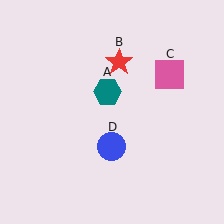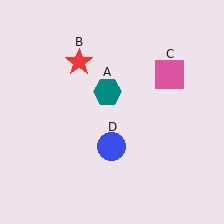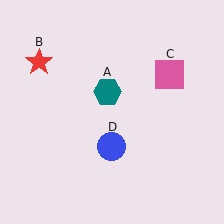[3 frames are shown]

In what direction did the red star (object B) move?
The red star (object B) moved left.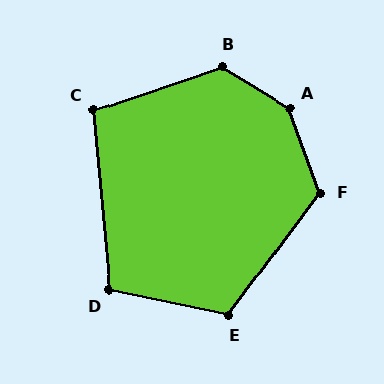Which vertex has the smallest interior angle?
C, at approximately 103 degrees.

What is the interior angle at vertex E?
Approximately 115 degrees (obtuse).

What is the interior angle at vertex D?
Approximately 107 degrees (obtuse).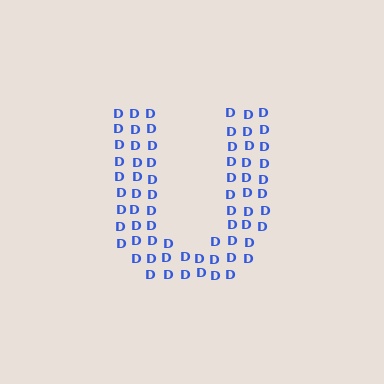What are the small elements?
The small elements are letter D's.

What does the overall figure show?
The overall figure shows the letter U.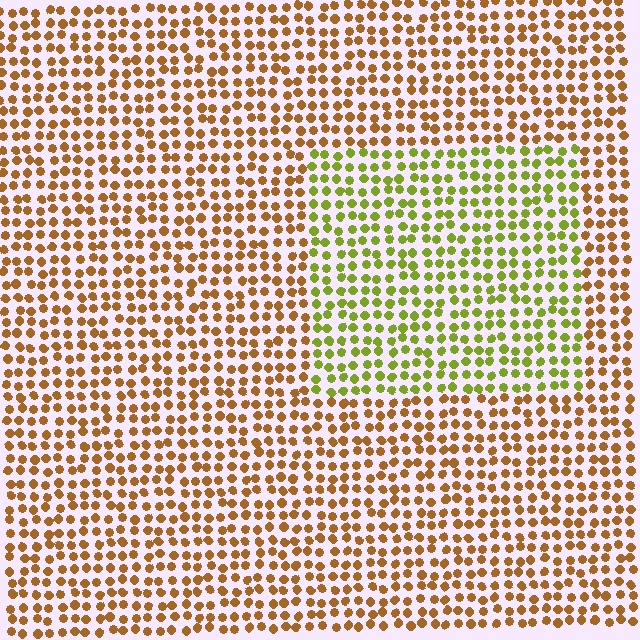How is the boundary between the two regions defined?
The boundary is defined purely by a slight shift in hue (about 49 degrees). Spacing, size, and orientation are identical on both sides.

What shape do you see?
I see a rectangle.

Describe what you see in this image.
The image is filled with small brown elements in a uniform arrangement. A rectangle-shaped region is visible where the elements are tinted to a slightly different hue, forming a subtle color boundary.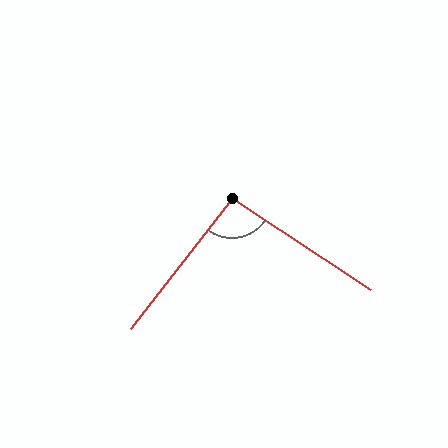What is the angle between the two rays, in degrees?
Approximately 94 degrees.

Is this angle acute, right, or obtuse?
It is approximately a right angle.